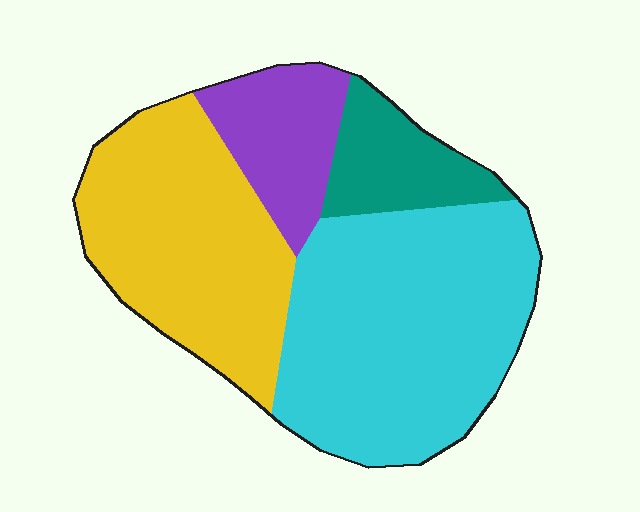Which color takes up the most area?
Cyan, at roughly 45%.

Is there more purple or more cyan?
Cyan.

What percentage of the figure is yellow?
Yellow takes up about one third (1/3) of the figure.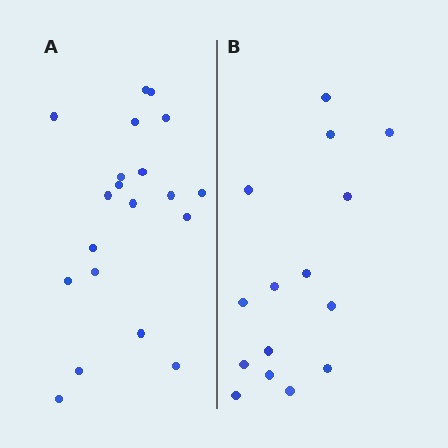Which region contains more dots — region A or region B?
Region A (the left region) has more dots.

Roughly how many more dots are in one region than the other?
Region A has about 5 more dots than region B.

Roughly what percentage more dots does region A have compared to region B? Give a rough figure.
About 35% more.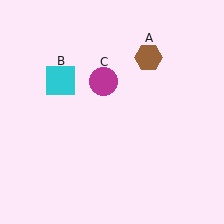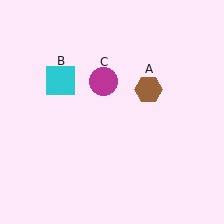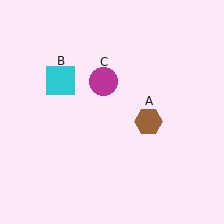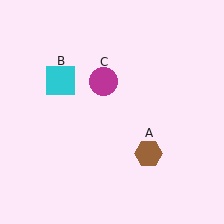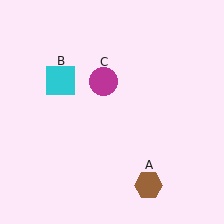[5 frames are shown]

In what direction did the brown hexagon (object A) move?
The brown hexagon (object A) moved down.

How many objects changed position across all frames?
1 object changed position: brown hexagon (object A).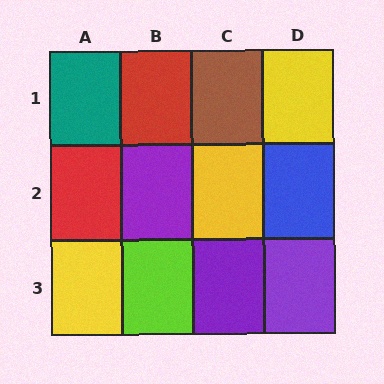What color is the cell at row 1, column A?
Teal.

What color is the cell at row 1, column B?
Red.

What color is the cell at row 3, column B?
Lime.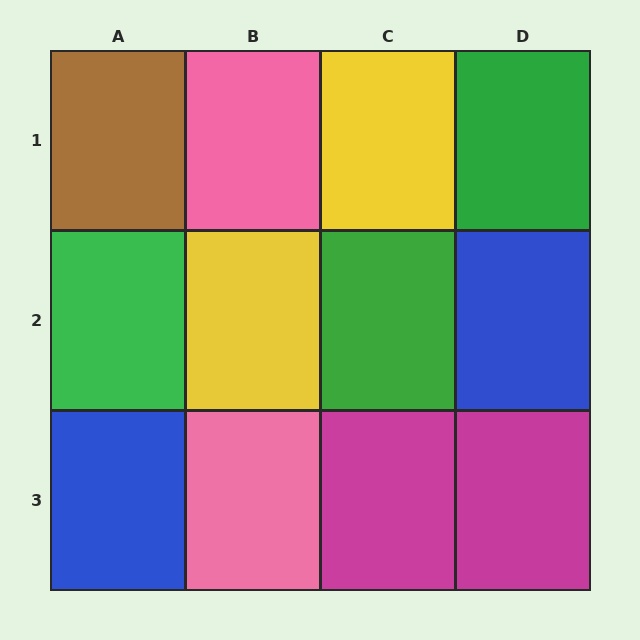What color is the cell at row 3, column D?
Magenta.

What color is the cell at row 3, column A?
Blue.